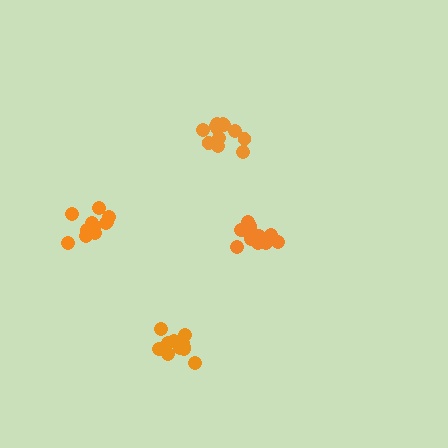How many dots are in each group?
Group 1: 12 dots, Group 2: 12 dots, Group 3: 13 dots, Group 4: 14 dots (51 total).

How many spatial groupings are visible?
There are 4 spatial groupings.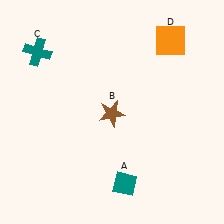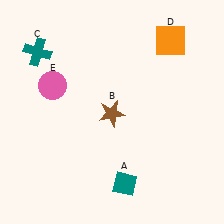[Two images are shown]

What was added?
A pink circle (E) was added in Image 2.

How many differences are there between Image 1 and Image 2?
There is 1 difference between the two images.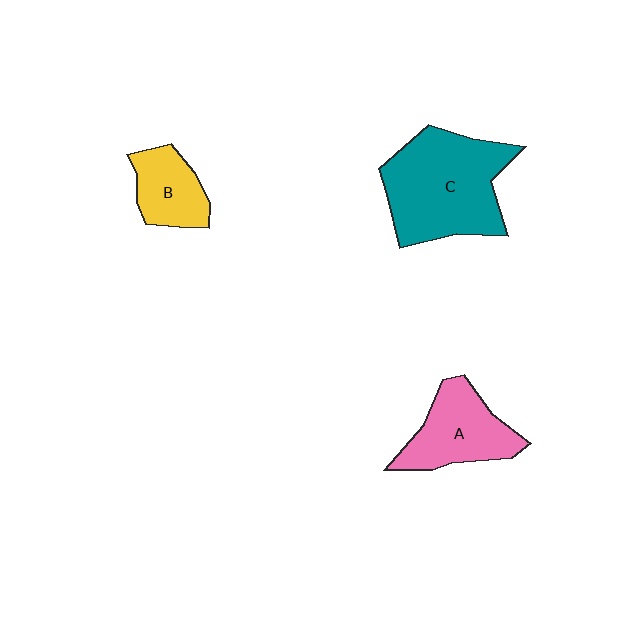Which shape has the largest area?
Shape C (teal).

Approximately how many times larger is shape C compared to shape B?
Approximately 2.3 times.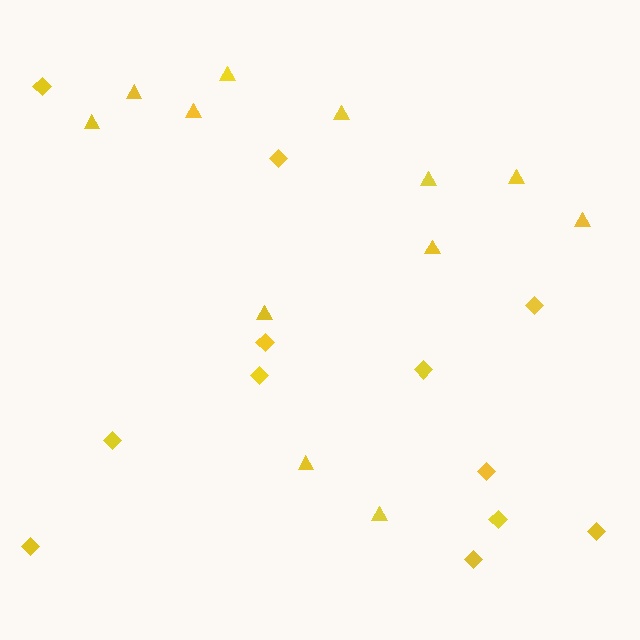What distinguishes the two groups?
There are 2 groups: one group of diamonds (12) and one group of triangles (12).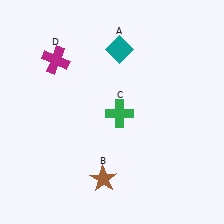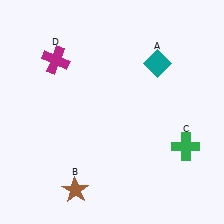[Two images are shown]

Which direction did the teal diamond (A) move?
The teal diamond (A) moved right.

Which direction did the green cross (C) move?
The green cross (C) moved right.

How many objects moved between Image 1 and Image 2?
3 objects moved between the two images.